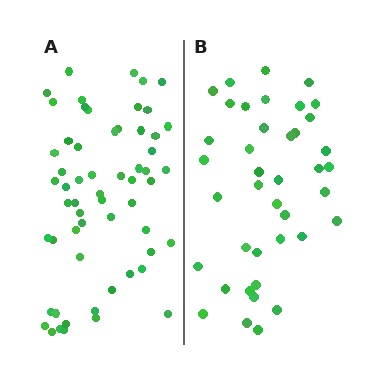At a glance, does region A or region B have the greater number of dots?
Region A (the left region) has more dots.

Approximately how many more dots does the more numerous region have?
Region A has approximately 20 more dots than region B.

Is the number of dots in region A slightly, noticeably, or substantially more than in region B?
Region A has substantially more. The ratio is roughly 1.5 to 1.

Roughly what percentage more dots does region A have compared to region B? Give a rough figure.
About 50% more.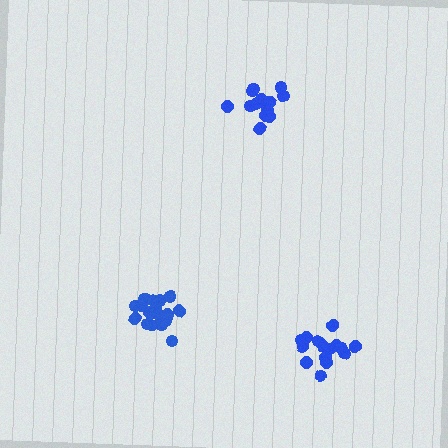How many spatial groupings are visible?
There are 3 spatial groupings.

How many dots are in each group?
Group 1: 20 dots, Group 2: 15 dots, Group 3: 15 dots (50 total).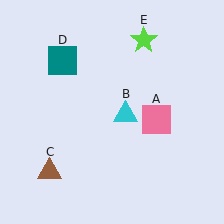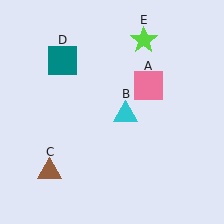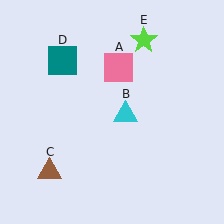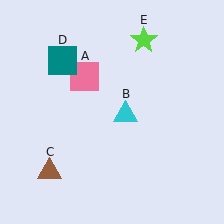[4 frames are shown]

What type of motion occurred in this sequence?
The pink square (object A) rotated counterclockwise around the center of the scene.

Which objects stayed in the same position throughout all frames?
Cyan triangle (object B) and brown triangle (object C) and teal square (object D) and lime star (object E) remained stationary.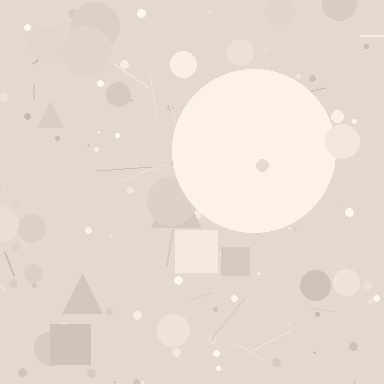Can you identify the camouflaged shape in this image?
The camouflaged shape is a circle.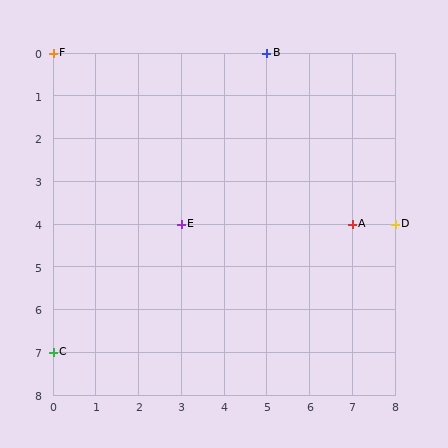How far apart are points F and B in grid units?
Points F and B are 5 columns apart.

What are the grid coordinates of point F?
Point F is at grid coordinates (0, 0).